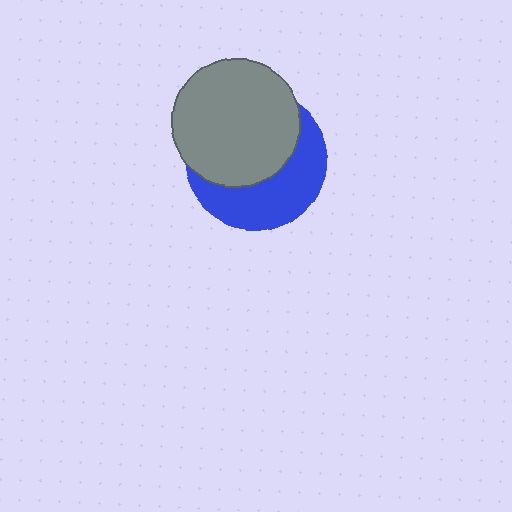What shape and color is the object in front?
The object in front is a gray circle.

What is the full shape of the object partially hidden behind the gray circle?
The partially hidden object is a blue circle.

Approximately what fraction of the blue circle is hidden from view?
Roughly 56% of the blue circle is hidden behind the gray circle.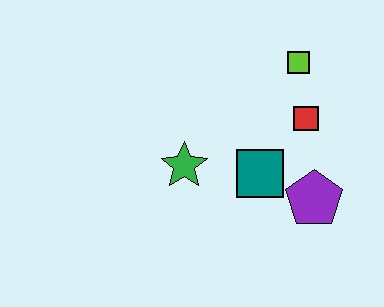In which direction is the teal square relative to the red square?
The teal square is below the red square.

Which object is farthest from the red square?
The green star is farthest from the red square.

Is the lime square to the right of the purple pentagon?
No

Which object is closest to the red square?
The lime square is closest to the red square.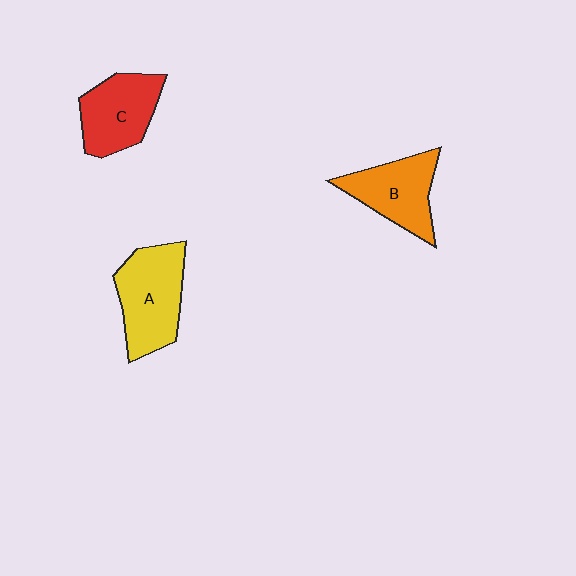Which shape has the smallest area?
Shape B (orange).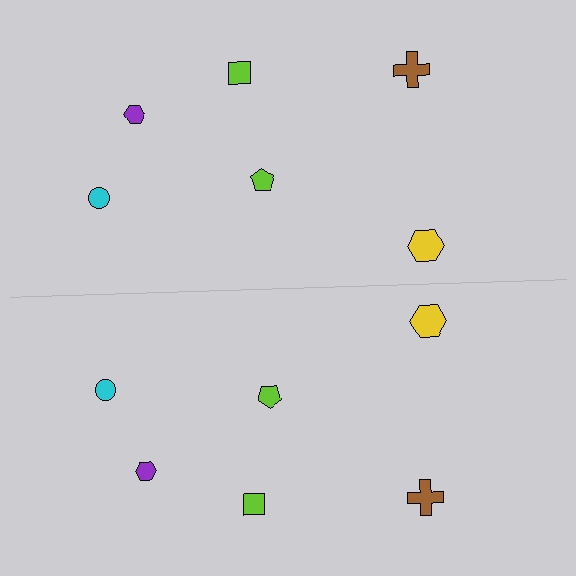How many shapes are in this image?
There are 12 shapes in this image.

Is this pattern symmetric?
Yes, this pattern has bilateral (reflection) symmetry.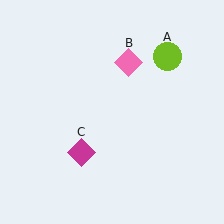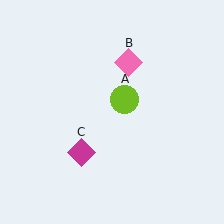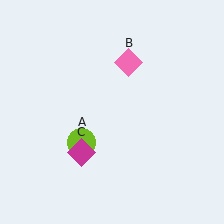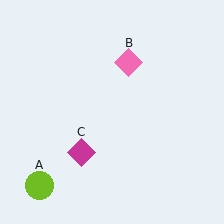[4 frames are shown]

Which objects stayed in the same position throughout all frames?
Pink diamond (object B) and magenta diamond (object C) remained stationary.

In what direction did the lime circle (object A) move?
The lime circle (object A) moved down and to the left.